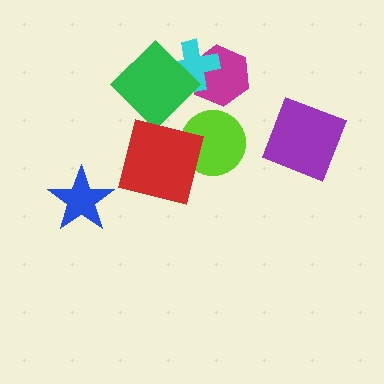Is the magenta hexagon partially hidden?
Yes, it is partially covered by another shape.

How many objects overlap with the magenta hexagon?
2 objects overlap with the magenta hexagon.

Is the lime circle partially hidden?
Yes, it is partially covered by another shape.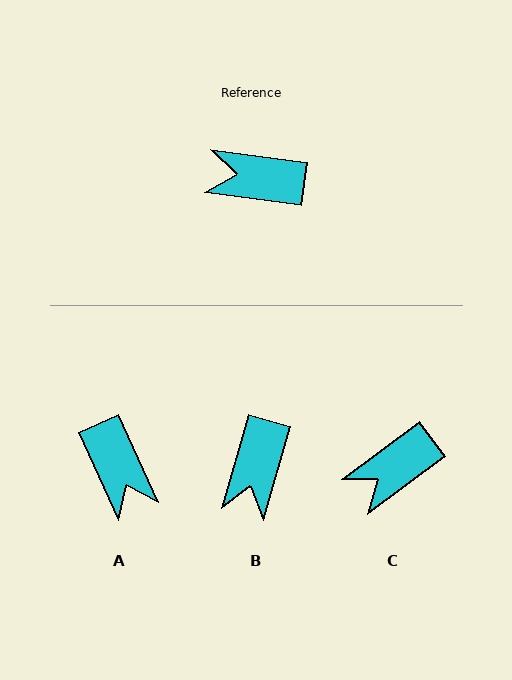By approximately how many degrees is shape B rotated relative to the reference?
Approximately 82 degrees counter-clockwise.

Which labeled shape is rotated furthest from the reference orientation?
A, about 122 degrees away.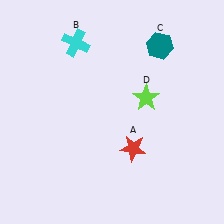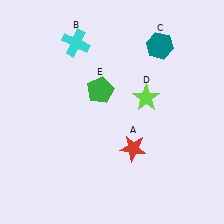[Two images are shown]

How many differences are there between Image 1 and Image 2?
There is 1 difference between the two images.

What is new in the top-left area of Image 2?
A green pentagon (E) was added in the top-left area of Image 2.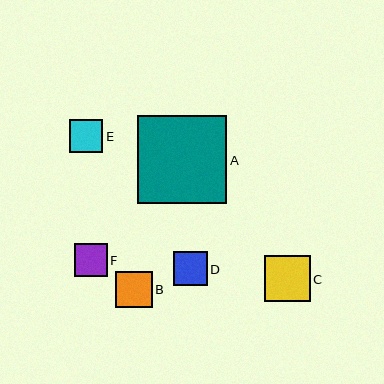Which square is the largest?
Square A is the largest with a size of approximately 89 pixels.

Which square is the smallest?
Square E is the smallest with a size of approximately 33 pixels.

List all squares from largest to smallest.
From largest to smallest: A, C, B, D, F, E.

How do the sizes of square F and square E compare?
Square F and square E are approximately the same size.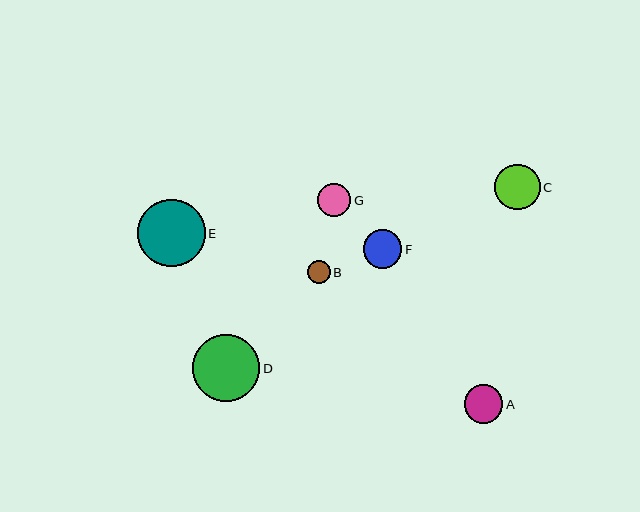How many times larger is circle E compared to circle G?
Circle E is approximately 2.0 times the size of circle G.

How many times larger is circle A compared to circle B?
Circle A is approximately 1.7 times the size of circle B.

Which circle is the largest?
Circle D is the largest with a size of approximately 68 pixels.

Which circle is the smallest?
Circle B is the smallest with a size of approximately 23 pixels.